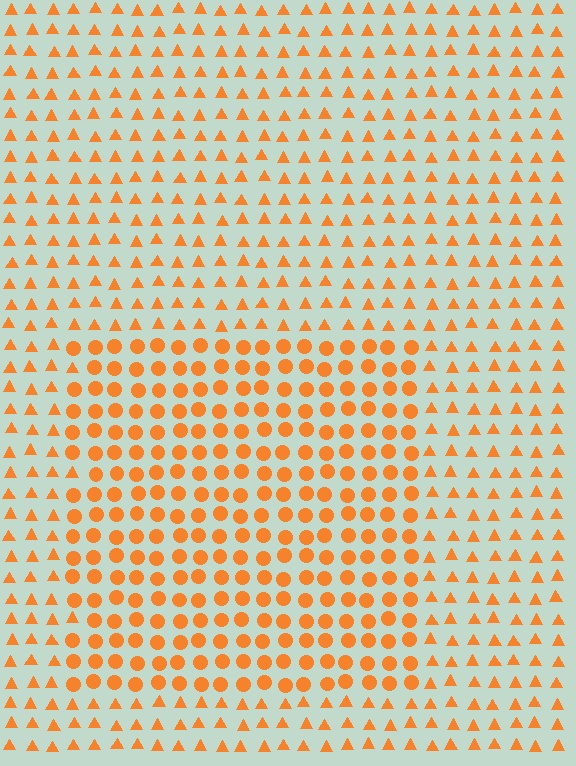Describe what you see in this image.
The image is filled with small orange elements arranged in a uniform grid. A rectangle-shaped region contains circles, while the surrounding area contains triangles. The boundary is defined purely by the change in element shape.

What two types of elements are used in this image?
The image uses circles inside the rectangle region and triangles outside it.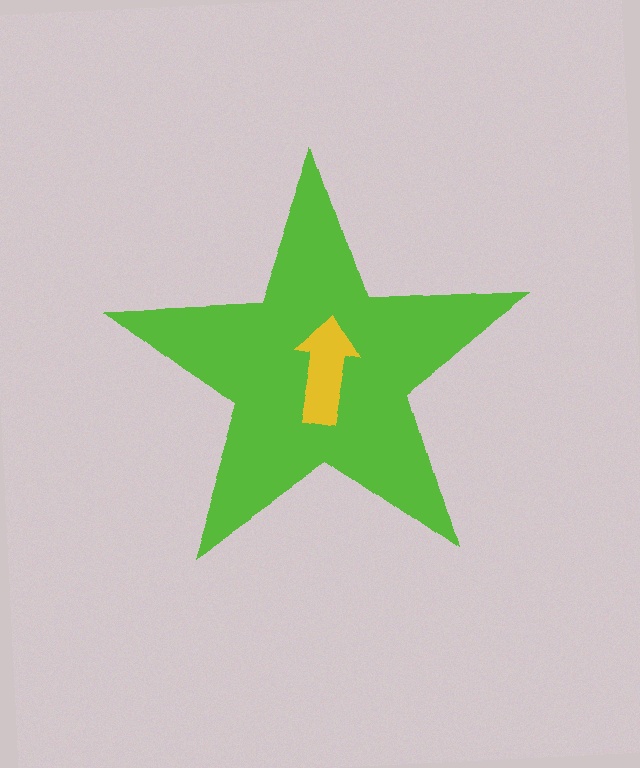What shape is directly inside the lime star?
The yellow arrow.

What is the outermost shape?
The lime star.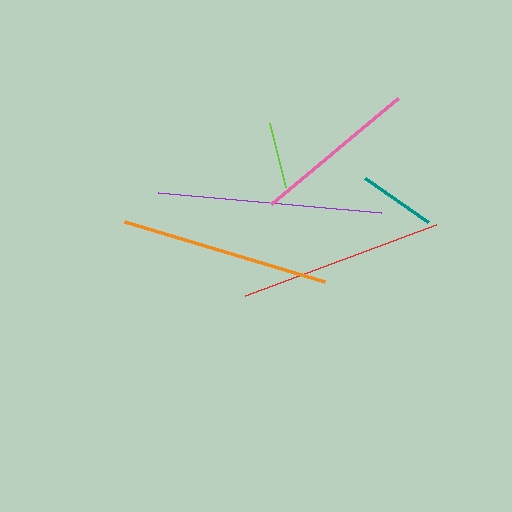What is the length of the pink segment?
The pink segment is approximately 166 pixels long.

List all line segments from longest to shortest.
From longest to shortest: purple, orange, red, pink, teal, lime.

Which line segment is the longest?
The purple line is the longest at approximately 224 pixels.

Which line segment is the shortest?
The lime line is the shortest at approximately 66 pixels.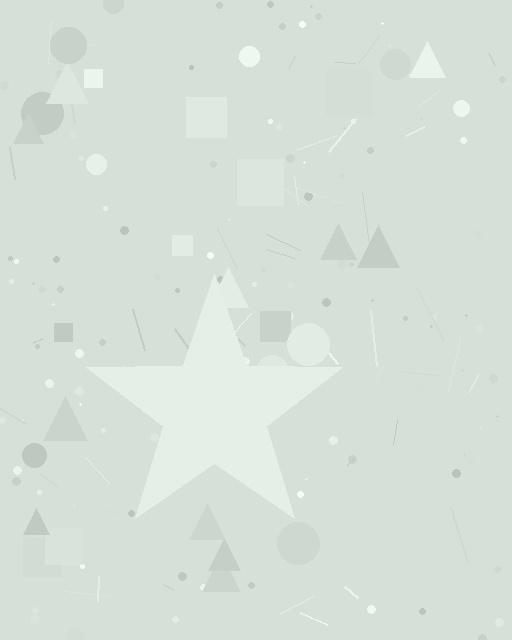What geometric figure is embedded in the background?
A star is embedded in the background.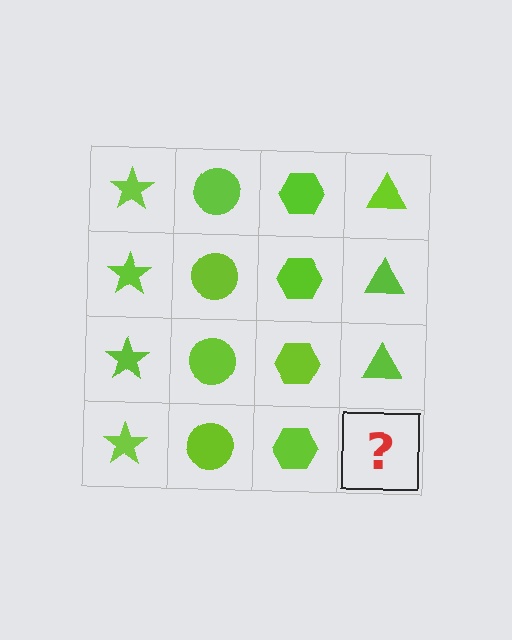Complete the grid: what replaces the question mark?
The question mark should be replaced with a lime triangle.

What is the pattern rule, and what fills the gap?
The rule is that each column has a consistent shape. The gap should be filled with a lime triangle.